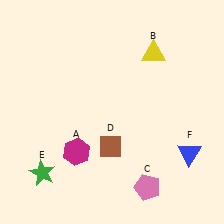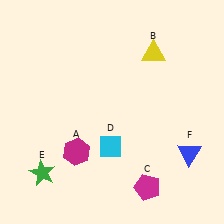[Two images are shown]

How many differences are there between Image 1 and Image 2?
There are 2 differences between the two images.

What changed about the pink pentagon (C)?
In Image 1, C is pink. In Image 2, it changed to magenta.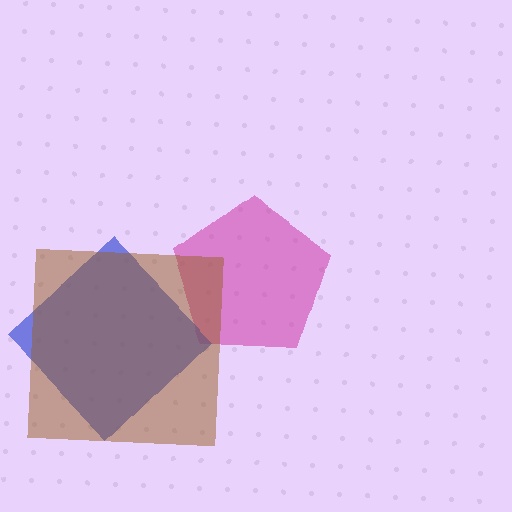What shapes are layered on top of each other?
The layered shapes are: a magenta pentagon, a blue diamond, a brown square.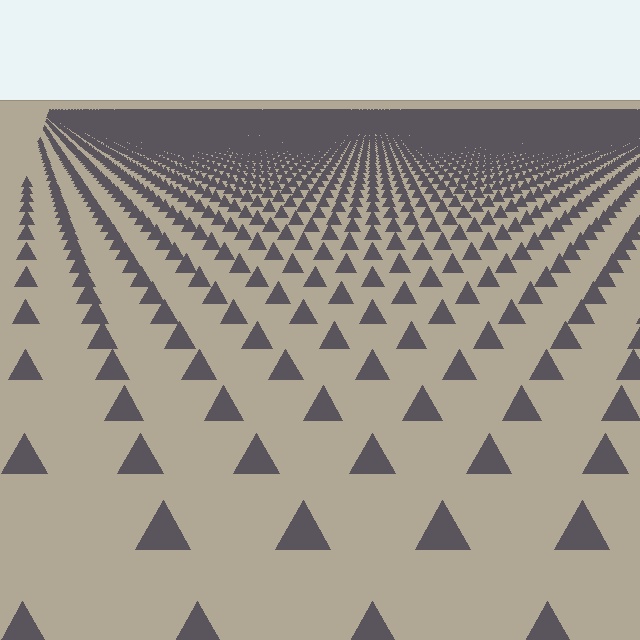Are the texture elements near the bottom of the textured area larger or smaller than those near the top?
Larger. Near the bottom, elements are closer to the viewer and appear at a bigger on-screen size.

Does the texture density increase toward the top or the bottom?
Density increases toward the top.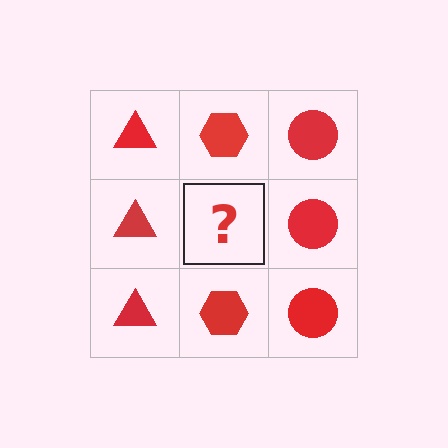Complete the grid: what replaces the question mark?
The question mark should be replaced with a red hexagon.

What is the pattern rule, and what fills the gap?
The rule is that each column has a consistent shape. The gap should be filled with a red hexagon.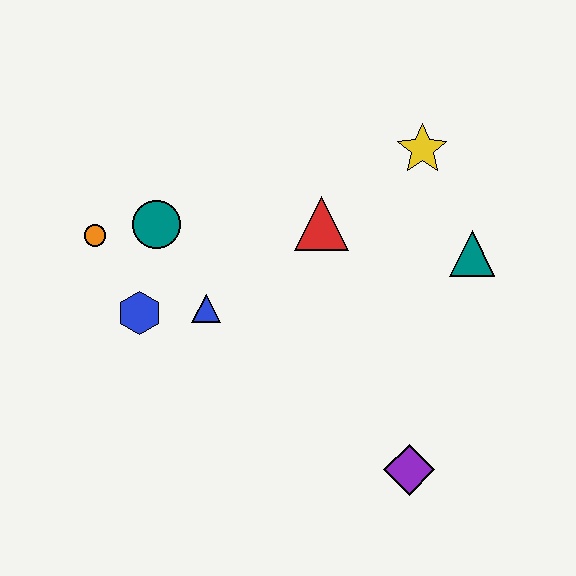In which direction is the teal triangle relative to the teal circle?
The teal triangle is to the right of the teal circle.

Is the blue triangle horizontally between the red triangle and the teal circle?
Yes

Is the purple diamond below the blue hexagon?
Yes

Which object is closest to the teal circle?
The orange circle is closest to the teal circle.